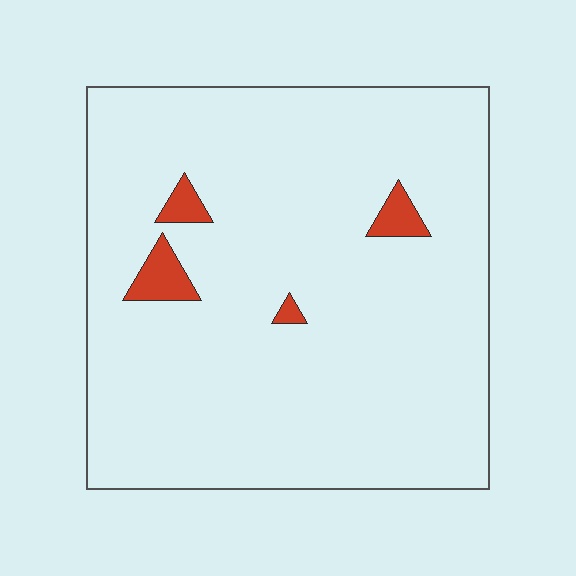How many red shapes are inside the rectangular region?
4.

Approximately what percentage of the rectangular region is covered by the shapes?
Approximately 5%.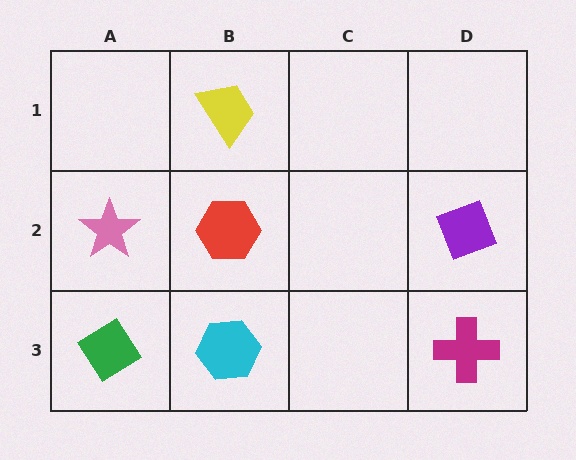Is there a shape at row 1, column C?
No, that cell is empty.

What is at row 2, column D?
A purple diamond.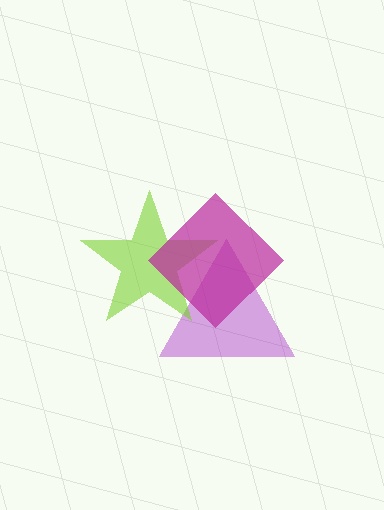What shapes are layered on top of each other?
The layered shapes are: a purple triangle, a lime star, a magenta diamond.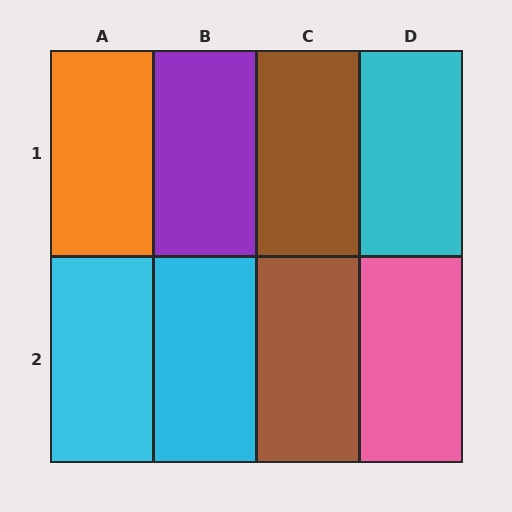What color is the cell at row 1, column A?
Orange.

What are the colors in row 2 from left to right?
Cyan, cyan, brown, pink.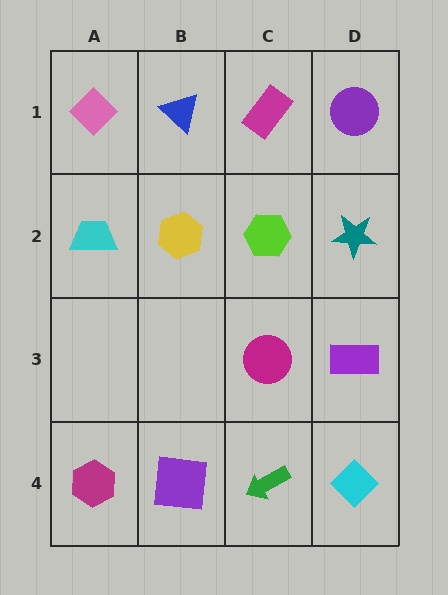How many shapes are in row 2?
4 shapes.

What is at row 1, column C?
A magenta rectangle.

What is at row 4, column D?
A cyan diamond.